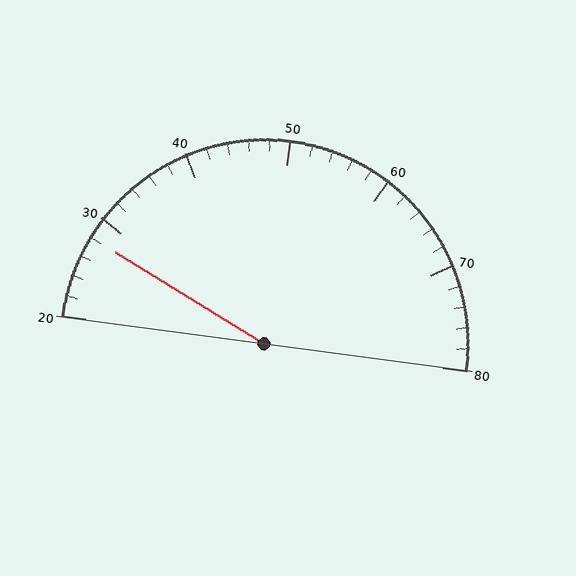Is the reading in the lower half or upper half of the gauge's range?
The reading is in the lower half of the range (20 to 80).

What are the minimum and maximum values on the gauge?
The gauge ranges from 20 to 80.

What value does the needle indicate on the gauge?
The needle indicates approximately 28.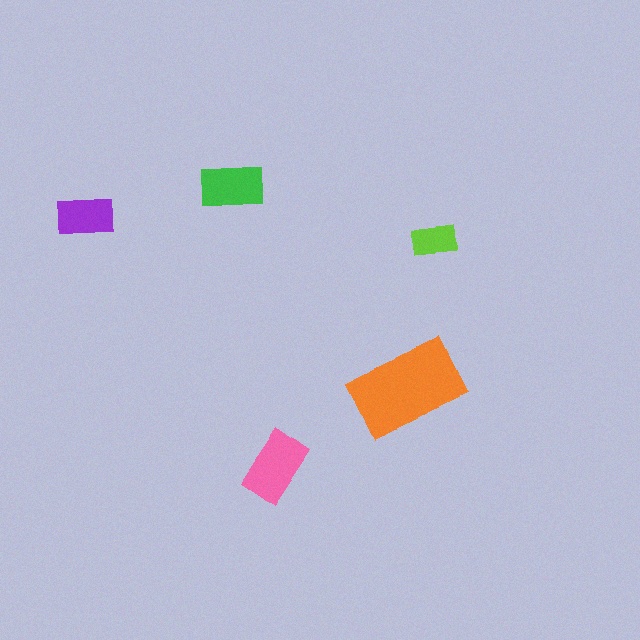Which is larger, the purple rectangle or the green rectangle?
The green one.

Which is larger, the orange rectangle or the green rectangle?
The orange one.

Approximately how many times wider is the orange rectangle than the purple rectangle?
About 2 times wider.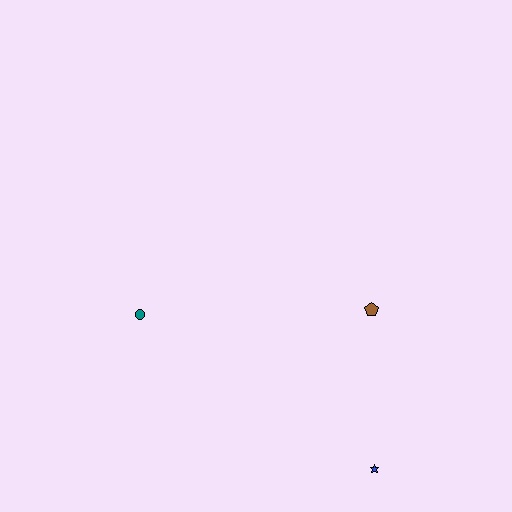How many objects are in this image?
There are 3 objects.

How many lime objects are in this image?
There are no lime objects.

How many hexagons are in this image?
There are no hexagons.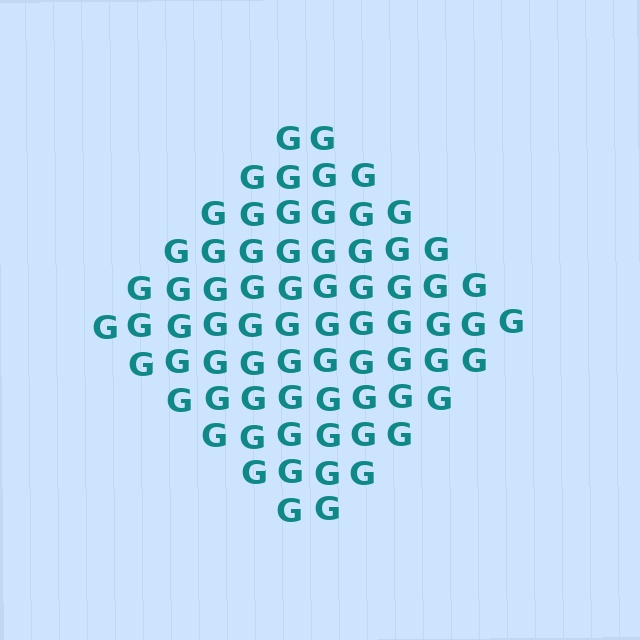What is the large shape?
The large shape is a diamond.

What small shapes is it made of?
It is made of small letter G's.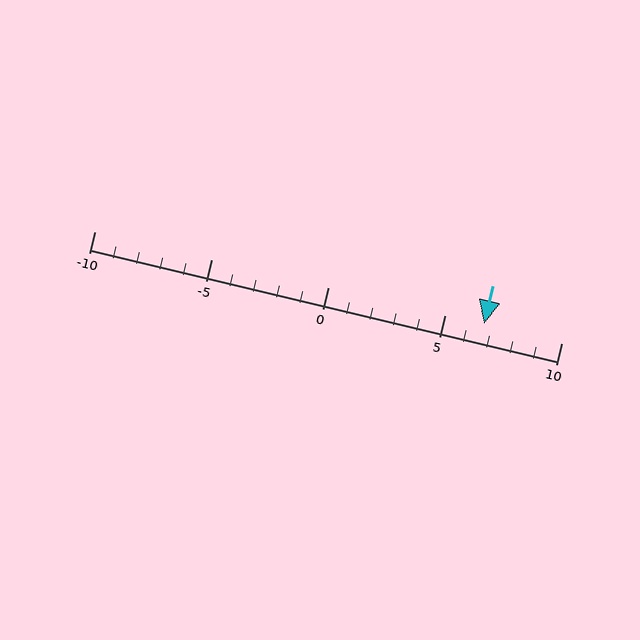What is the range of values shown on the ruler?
The ruler shows values from -10 to 10.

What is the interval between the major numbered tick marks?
The major tick marks are spaced 5 units apart.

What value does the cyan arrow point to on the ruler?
The cyan arrow points to approximately 7.